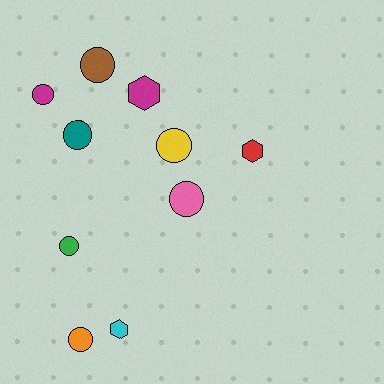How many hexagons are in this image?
There are 3 hexagons.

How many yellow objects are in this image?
There is 1 yellow object.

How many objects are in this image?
There are 10 objects.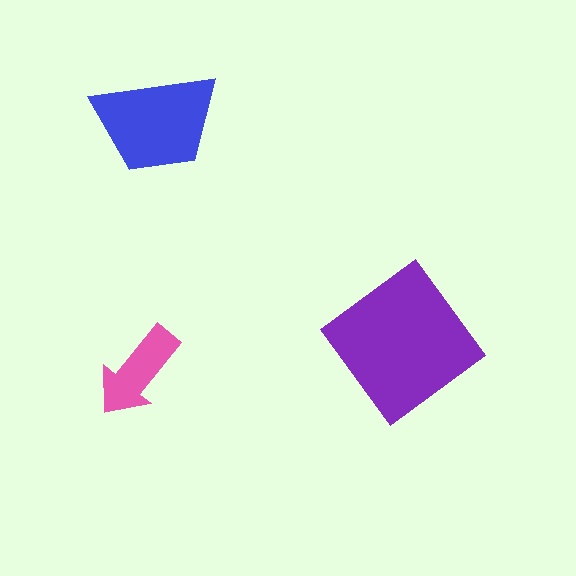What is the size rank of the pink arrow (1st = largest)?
3rd.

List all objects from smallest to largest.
The pink arrow, the blue trapezoid, the purple diamond.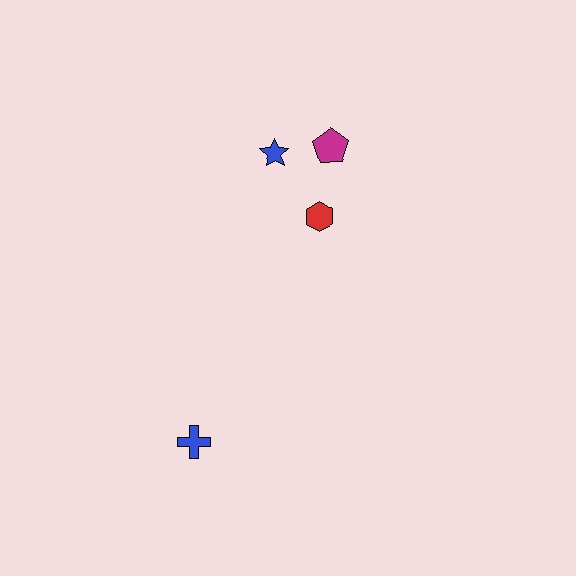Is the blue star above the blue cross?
Yes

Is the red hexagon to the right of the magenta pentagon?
No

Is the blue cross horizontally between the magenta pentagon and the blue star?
No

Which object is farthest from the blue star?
The blue cross is farthest from the blue star.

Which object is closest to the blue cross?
The red hexagon is closest to the blue cross.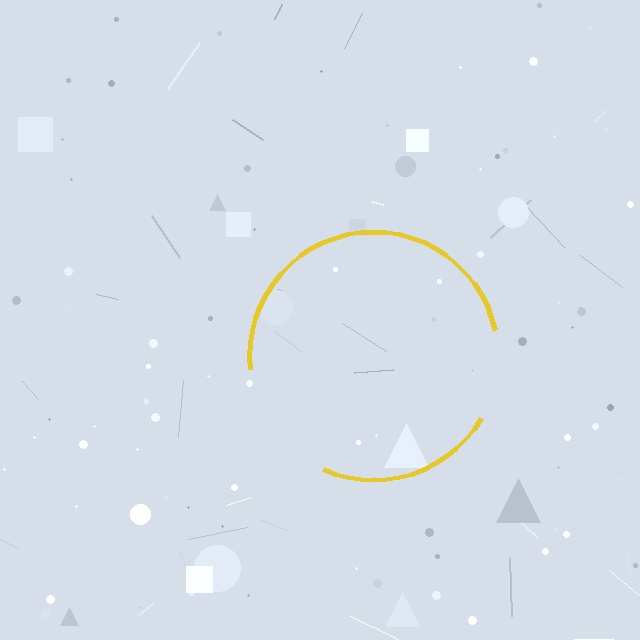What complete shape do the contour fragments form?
The contour fragments form a circle.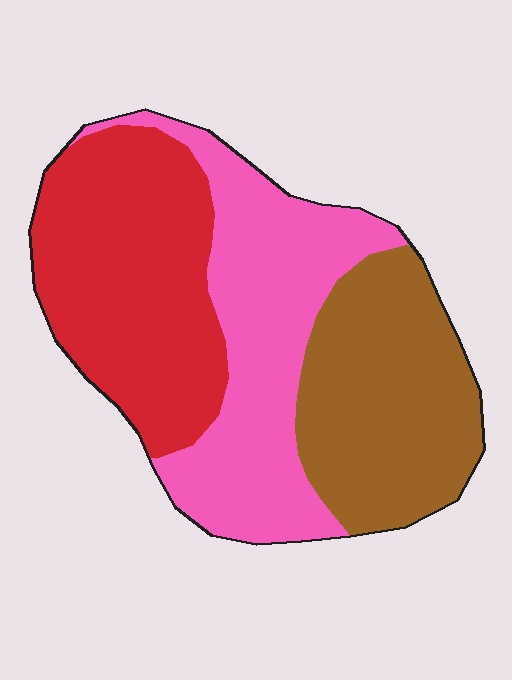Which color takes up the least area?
Brown, at roughly 30%.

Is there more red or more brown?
Red.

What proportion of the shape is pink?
Pink takes up between a quarter and a half of the shape.